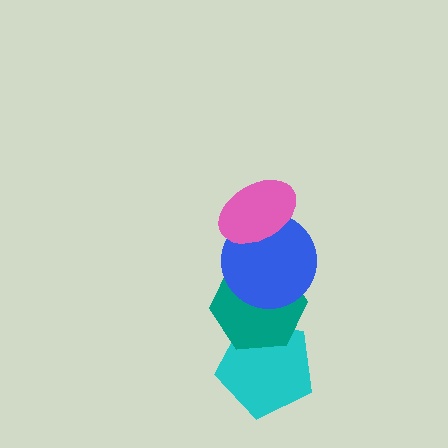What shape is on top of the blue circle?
The pink ellipse is on top of the blue circle.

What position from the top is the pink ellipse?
The pink ellipse is 1st from the top.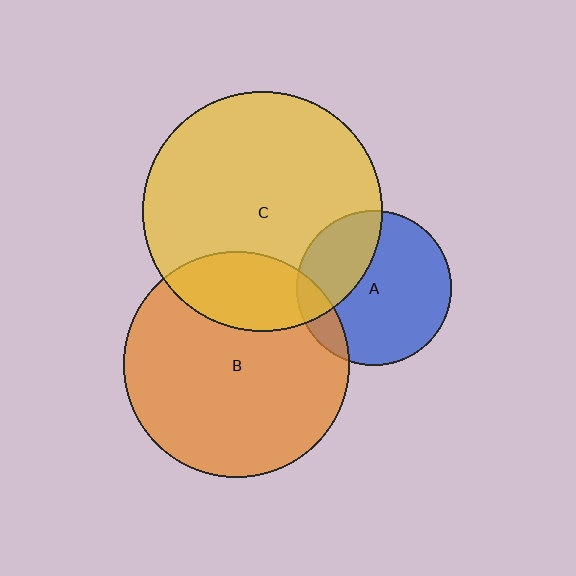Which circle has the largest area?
Circle C (yellow).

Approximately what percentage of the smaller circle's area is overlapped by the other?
Approximately 25%.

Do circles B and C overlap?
Yes.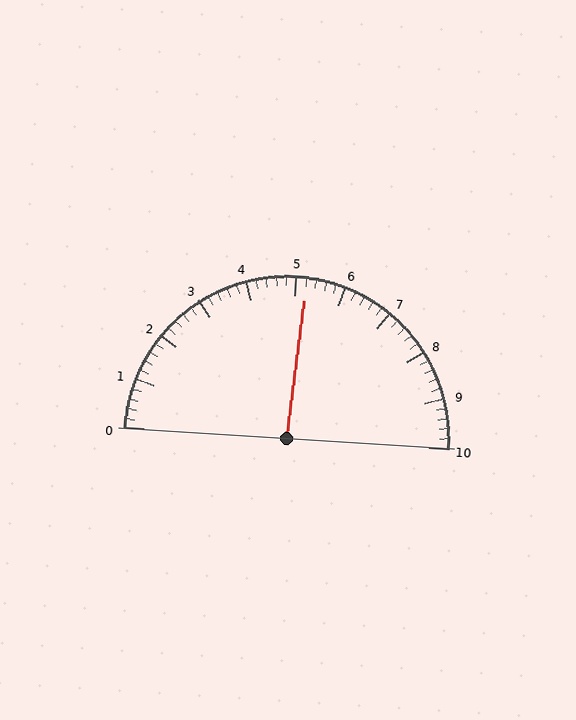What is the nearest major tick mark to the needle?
The nearest major tick mark is 5.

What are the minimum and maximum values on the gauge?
The gauge ranges from 0 to 10.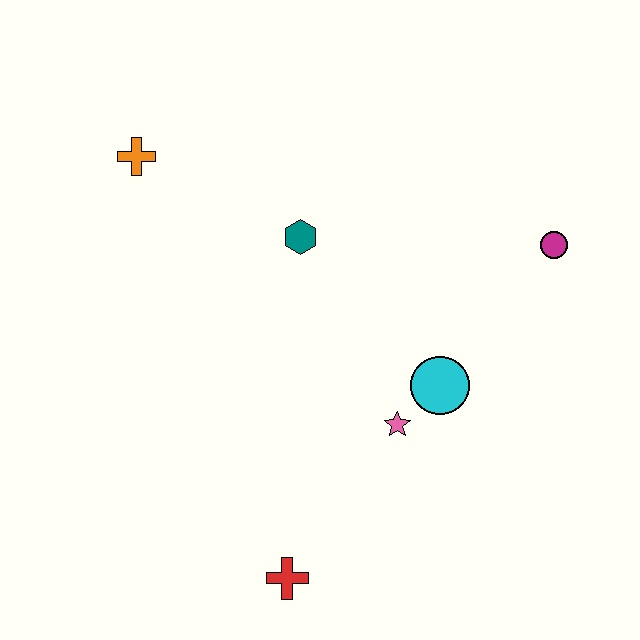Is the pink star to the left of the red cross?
No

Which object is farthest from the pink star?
The orange cross is farthest from the pink star.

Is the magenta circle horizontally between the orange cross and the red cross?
No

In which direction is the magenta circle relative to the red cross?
The magenta circle is above the red cross.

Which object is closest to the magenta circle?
The cyan circle is closest to the magenta circle.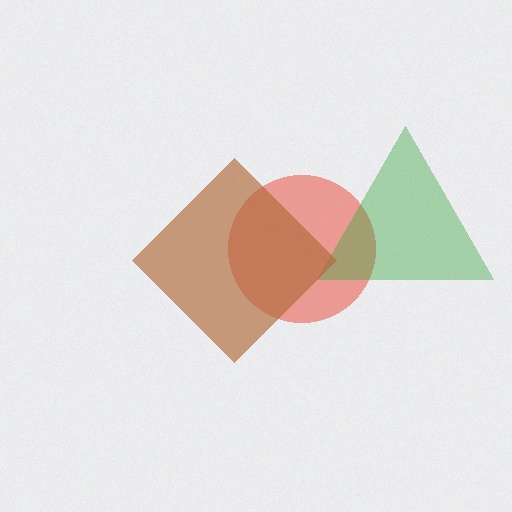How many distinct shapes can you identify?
There are 3 distinct shapes: a red circle, a green triangle, a brown diamond.